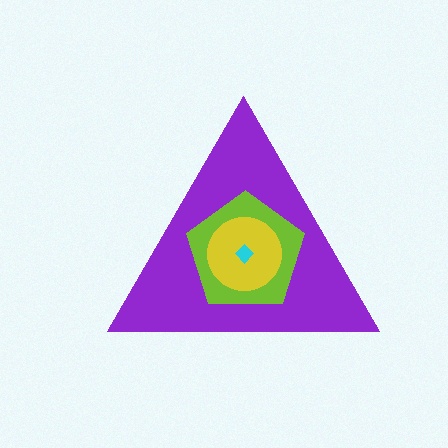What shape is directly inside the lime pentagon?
The yellow circle.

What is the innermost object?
The cyan diamond.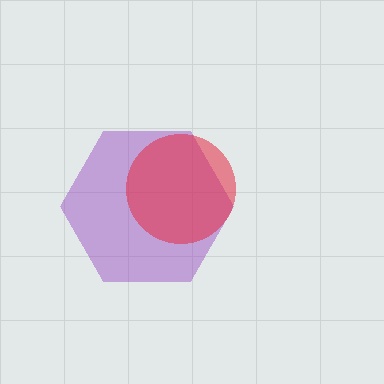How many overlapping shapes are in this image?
There are 2 overlapping shapes in the image.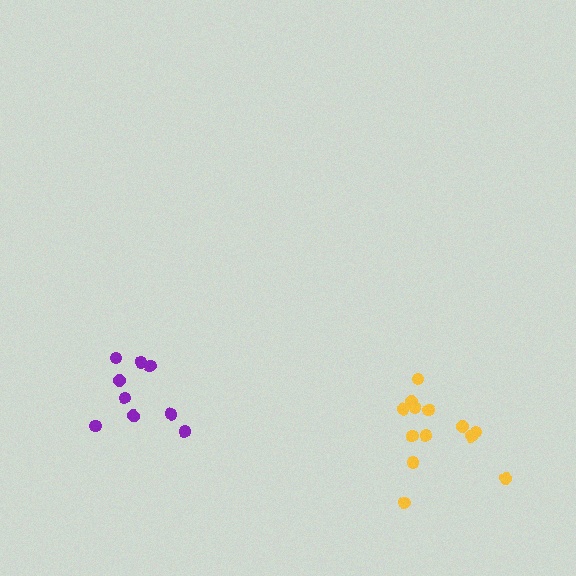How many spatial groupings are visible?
There are 2 spatial groupings.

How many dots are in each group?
Group 1: 13 dots, Group 2: 9 dots (22 total).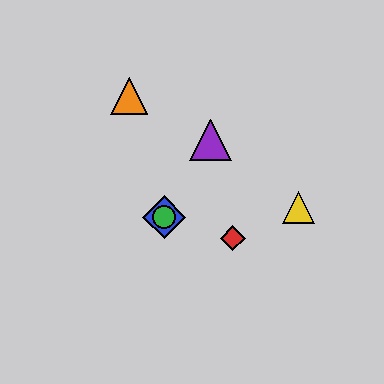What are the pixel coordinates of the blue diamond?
The blue diamond is at (164, 217).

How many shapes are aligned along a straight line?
3 shapes (the blue diamond, the green circle, the purple triangle) are aligned along a straight line.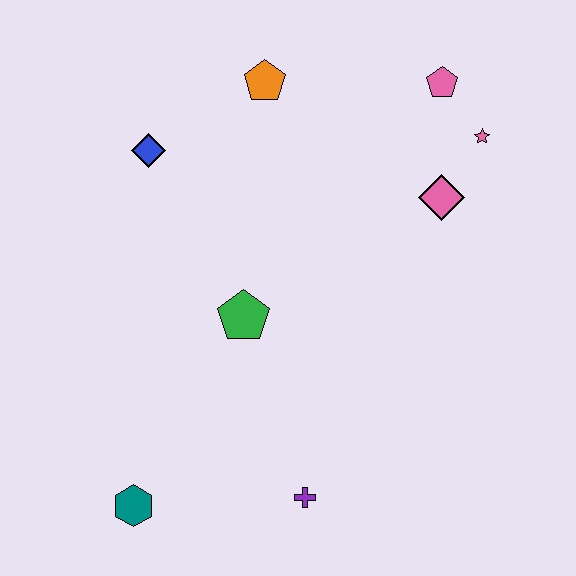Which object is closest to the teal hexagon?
The purple cross is closest to the teal hexagon.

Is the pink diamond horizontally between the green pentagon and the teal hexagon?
No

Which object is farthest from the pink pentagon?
The teal hexagon is farthest from the pink pentagon.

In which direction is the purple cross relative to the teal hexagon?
The purple cross is to the right of the teal hexagon.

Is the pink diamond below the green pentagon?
No